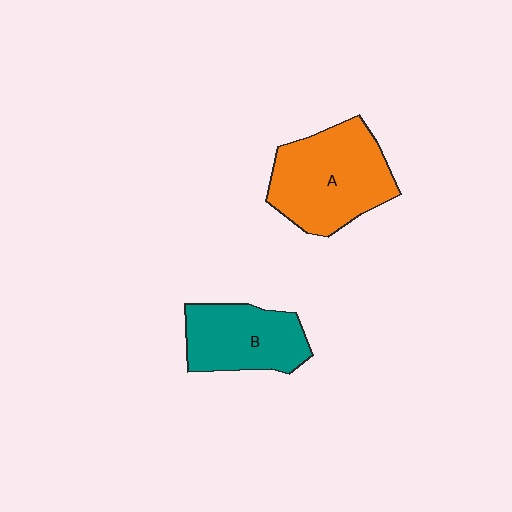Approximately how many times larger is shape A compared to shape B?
Approximately 1.4 times.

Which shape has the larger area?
Shape A (orange).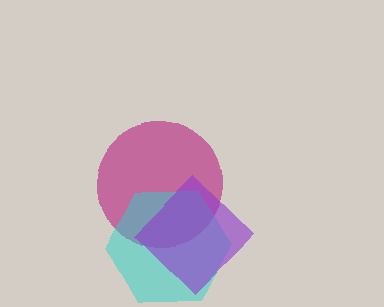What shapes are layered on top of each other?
The layered shapes are: a magenta circle, a cyan hexagon, a purple diamond.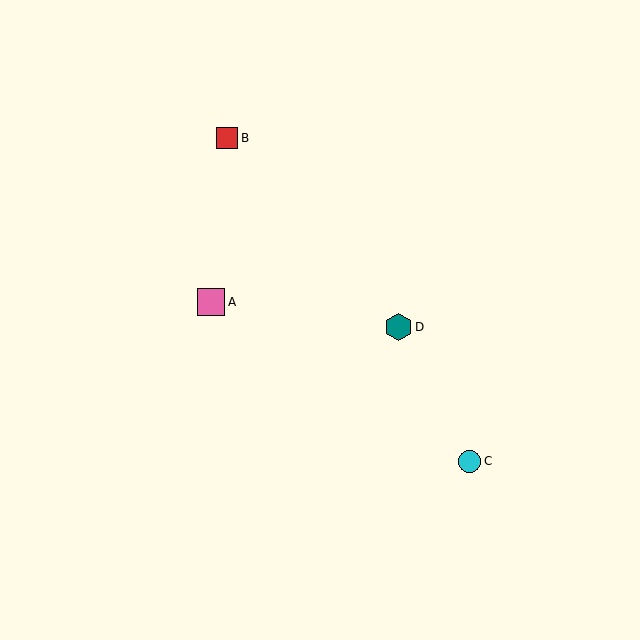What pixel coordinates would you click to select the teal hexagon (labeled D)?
Click at (399, 327) to select the teal hexagon D.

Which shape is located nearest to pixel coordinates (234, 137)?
The red square (labeled B) at (227, 138) is nearest to that location.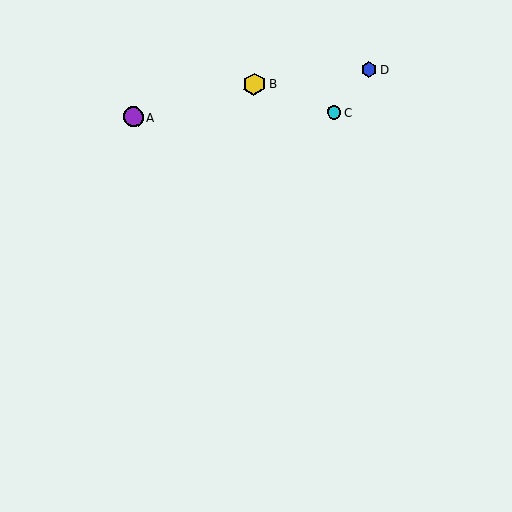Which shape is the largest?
The yellow hexagon (labeled B) is the largest.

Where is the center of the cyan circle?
The center of the cyan circle is at (334, 112).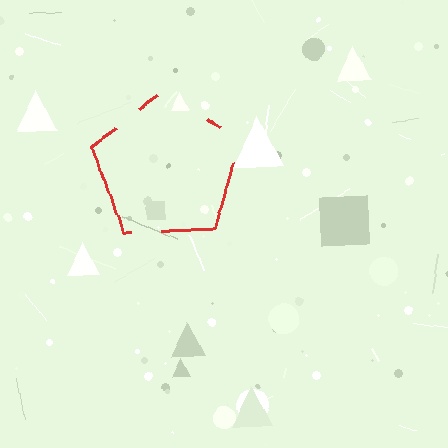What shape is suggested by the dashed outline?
The dashed outline suggests a pentagon.